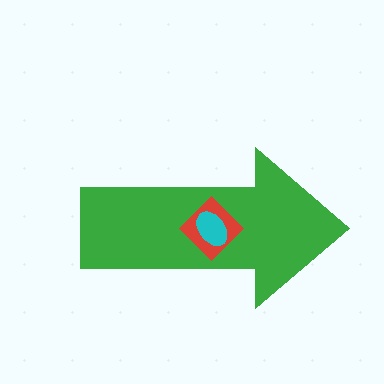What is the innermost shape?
The cyan ellipse.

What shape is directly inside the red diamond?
The cyan ellipse.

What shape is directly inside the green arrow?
The red diamond.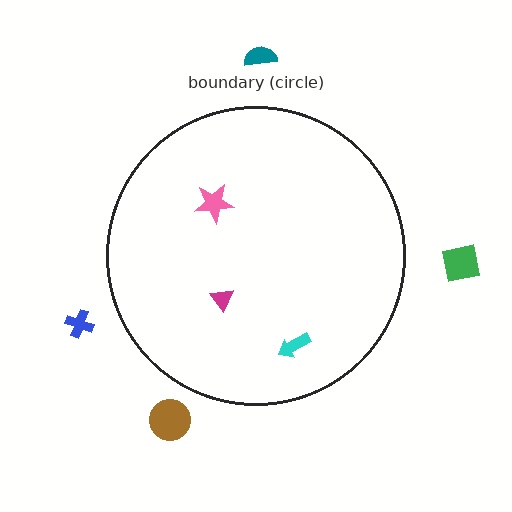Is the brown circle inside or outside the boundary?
Outside.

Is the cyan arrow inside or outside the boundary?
Inside.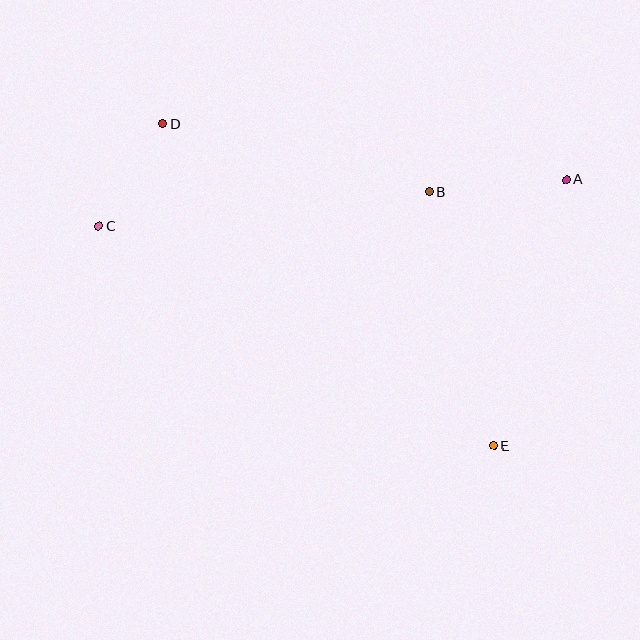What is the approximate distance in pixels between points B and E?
The distance between B and E is approximately 262 pixels.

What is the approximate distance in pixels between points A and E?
The distance between A and E is approximately 276 pixels.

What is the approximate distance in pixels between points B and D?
The distance between B and D is approximately 275 pixels.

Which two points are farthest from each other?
Points A and C are farthest from each other.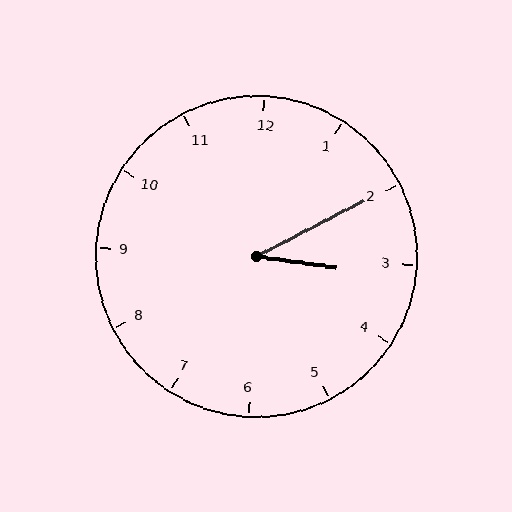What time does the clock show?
3:10.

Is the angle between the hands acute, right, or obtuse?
It is acute.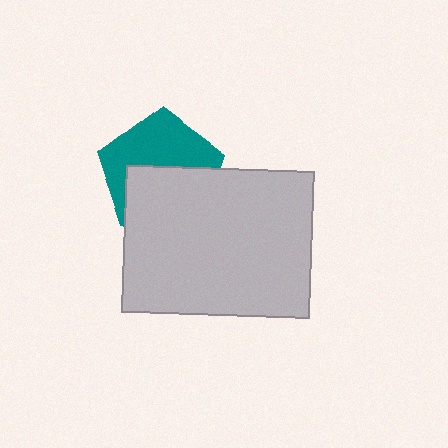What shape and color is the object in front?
The object in front is a light gray rectangle.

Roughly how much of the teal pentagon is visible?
About half of it is visible (roughly 50%).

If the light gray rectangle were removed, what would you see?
You would see the complete teal pentagon.